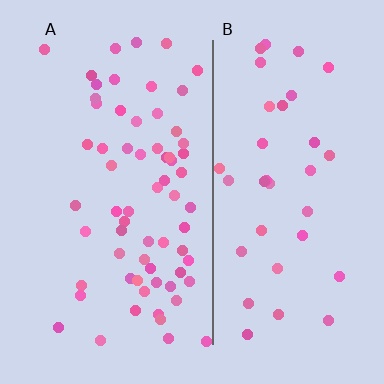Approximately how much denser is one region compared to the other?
Approximately 1.8× — region A over region B.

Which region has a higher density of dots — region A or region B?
A (the left).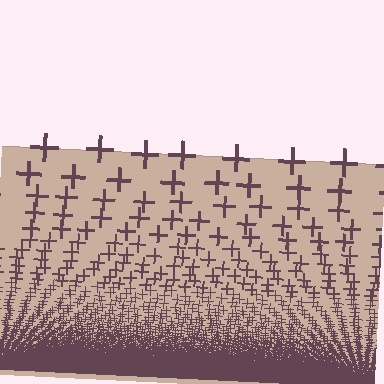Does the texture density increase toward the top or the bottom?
Density increases toward the bottom.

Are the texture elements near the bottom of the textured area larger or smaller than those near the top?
Smaller. The gradient is inverted — elements near the bottom are smaller and denser.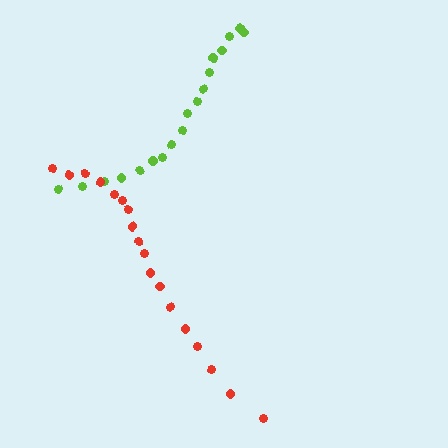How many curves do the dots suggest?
There are 2 distinct paths.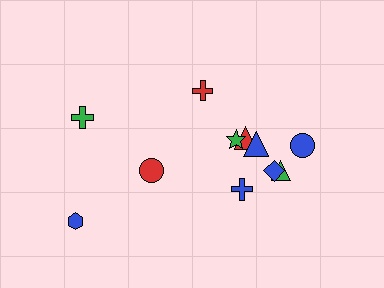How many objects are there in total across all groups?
There are 11 objects.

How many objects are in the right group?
There are 8 objects.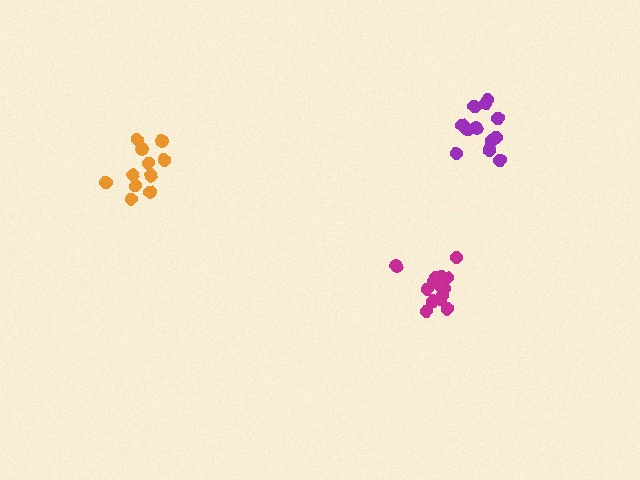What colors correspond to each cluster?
The clusters are colored: purple, magenta, orange.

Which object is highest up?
The purple cluster is topmost.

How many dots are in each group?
Group 1: 12 dots, Group 2: 15 dots, Group 3: 11 dots (38 total).